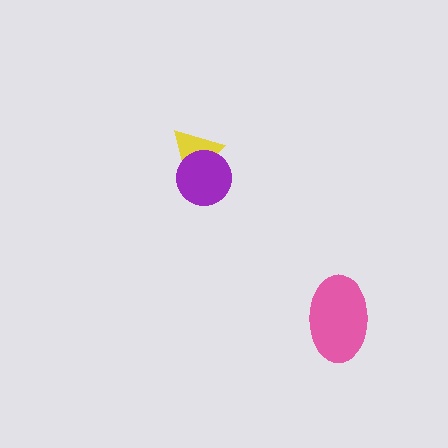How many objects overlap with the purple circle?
1 object overlaps with the purple circle.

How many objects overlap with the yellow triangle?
1 object overlaps with the yellow triangle.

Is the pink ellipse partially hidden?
No, no other shape covers it.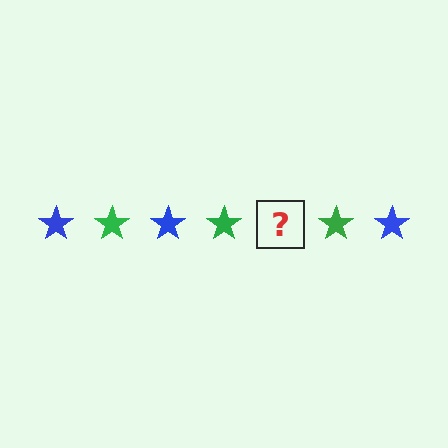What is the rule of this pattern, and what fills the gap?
The rule is that the pattern cycles through blue, green stars. The gap should be filled with a blue star.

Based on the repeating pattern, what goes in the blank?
The blank should be a blue star.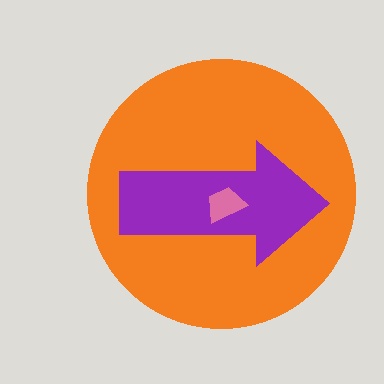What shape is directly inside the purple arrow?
The pink trapezoid.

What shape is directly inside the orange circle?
The purple arrow.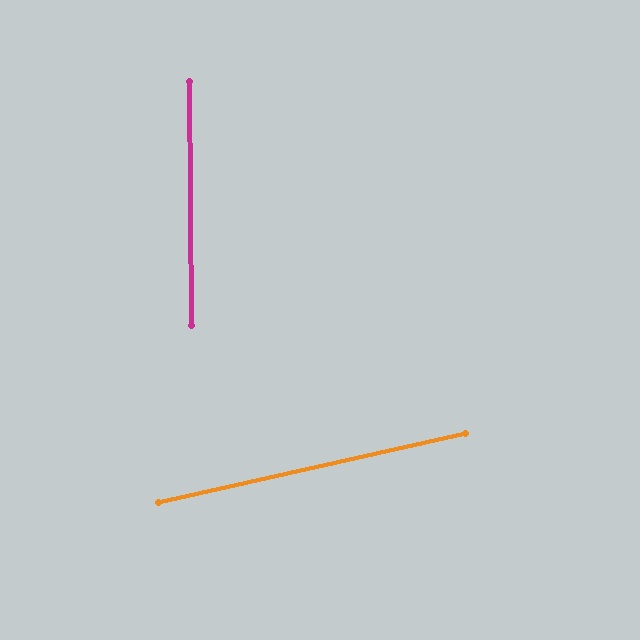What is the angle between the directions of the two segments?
Approximately 78 degrees.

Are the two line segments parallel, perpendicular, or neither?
Neither parallel nor perpendicular — they differ by about 78°.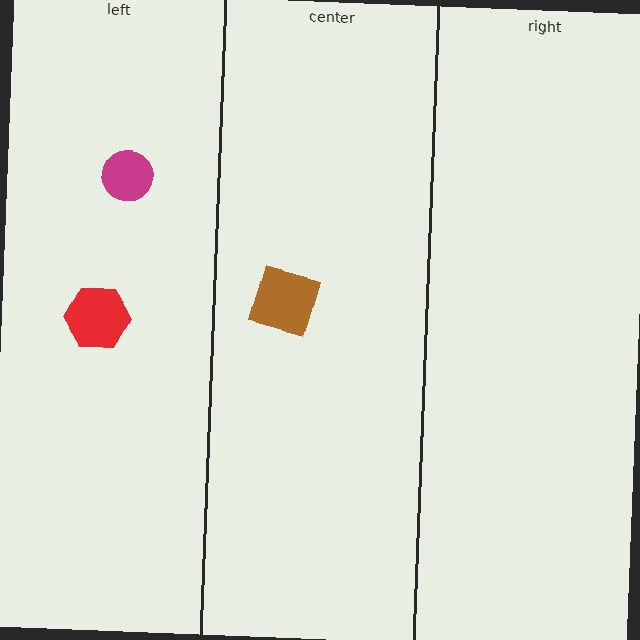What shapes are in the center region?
The brown square.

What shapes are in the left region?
The red hexagon, the magenta circle.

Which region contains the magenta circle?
The left region.